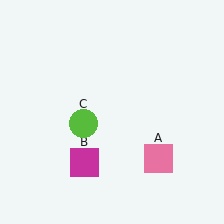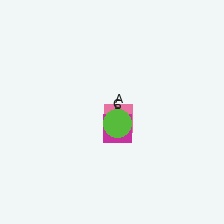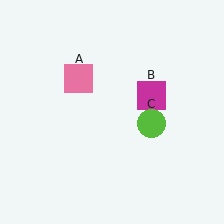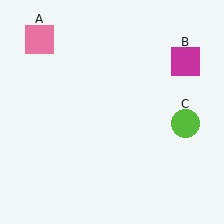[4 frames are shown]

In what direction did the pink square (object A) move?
The pink square (object A) moved up and to the left.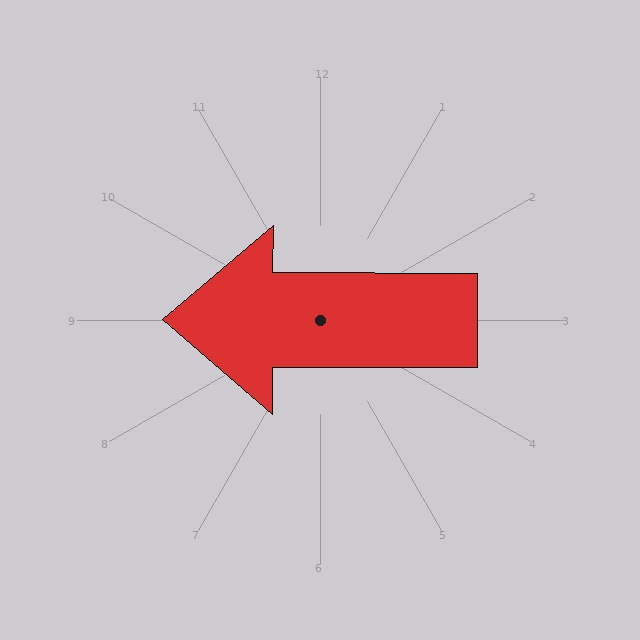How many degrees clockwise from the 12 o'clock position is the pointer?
Approximately 270 degrees.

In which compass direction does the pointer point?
West.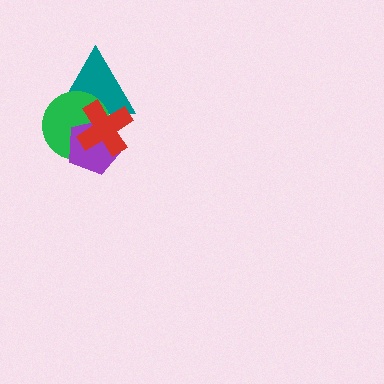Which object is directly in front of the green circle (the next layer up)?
The purple pentagon is directly in front of the green circle.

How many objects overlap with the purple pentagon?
3 objects overlap with the purple pentagon.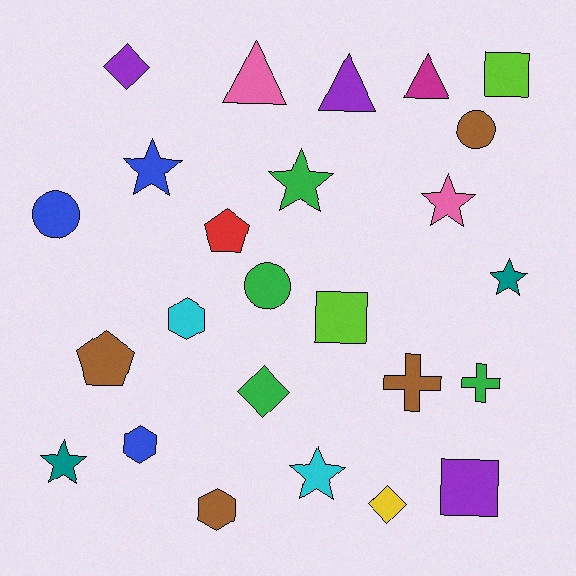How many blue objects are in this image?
There are 3 blue objects.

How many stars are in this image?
There are 6 stars.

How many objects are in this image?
There are 25 objects.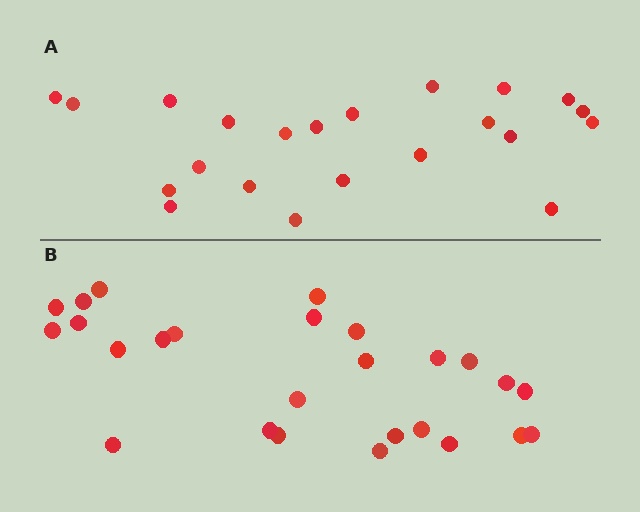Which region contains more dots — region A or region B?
Region B (the bottom region) has more dots.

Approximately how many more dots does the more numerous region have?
Region B has about 4 more dots than region A.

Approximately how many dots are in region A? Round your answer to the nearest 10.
About 20 dots. (The exact count is 22, which rounds to 20.)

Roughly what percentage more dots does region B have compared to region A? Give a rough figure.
About 20% more.